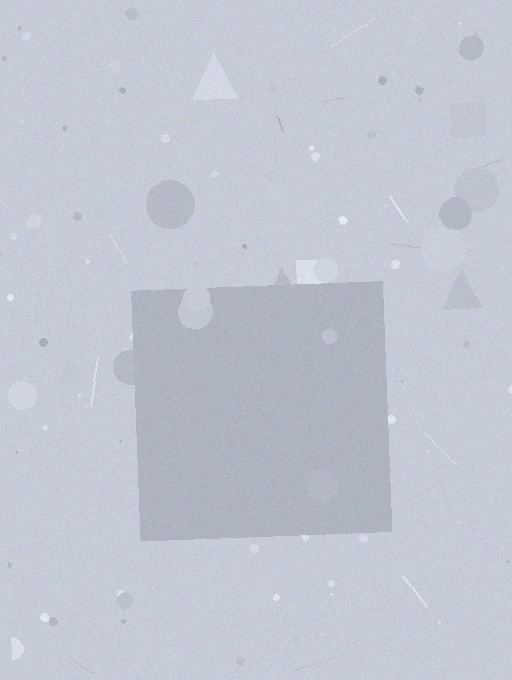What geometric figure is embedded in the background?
A square is embedded in the background.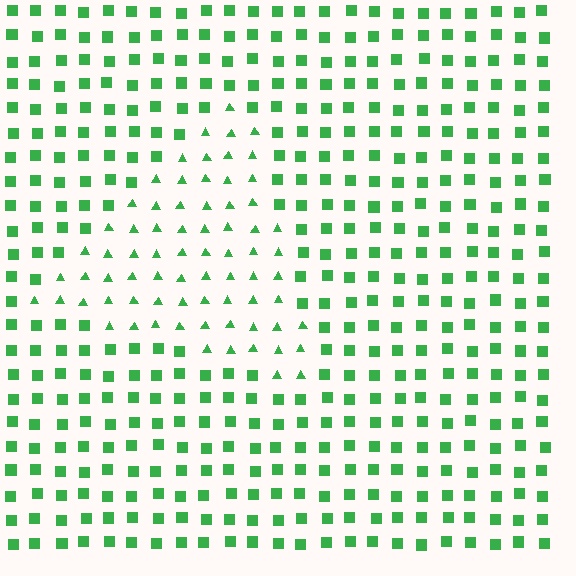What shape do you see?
I see a triangle.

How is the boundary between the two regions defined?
The boundary is defined by a change in element shape: triangles inside vs. squares outside. All elements share the same color and spacing.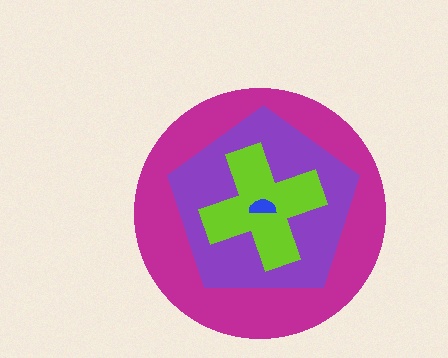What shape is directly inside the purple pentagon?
The lime cross.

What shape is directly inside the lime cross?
The blue semicircle.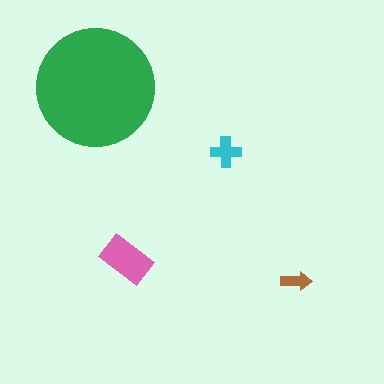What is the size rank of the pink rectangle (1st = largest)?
2nd.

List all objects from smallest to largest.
The brown arrow, the cyan cross, the pink rectangle, the green circle.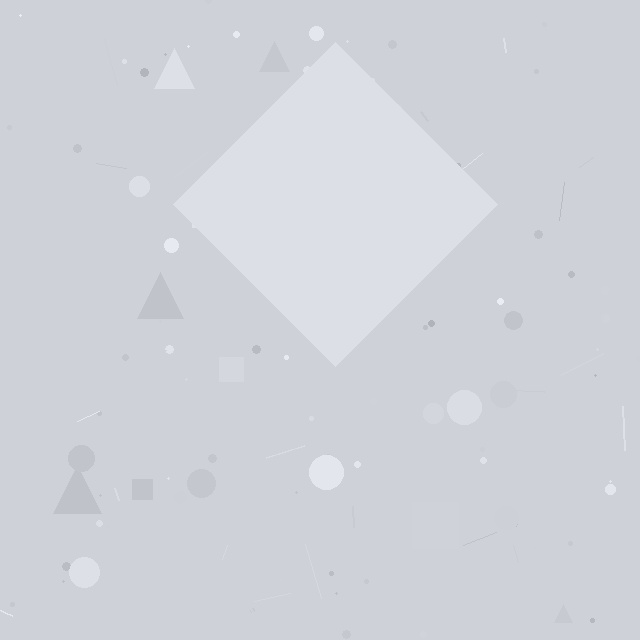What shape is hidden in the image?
A diamond is hidden in the image.